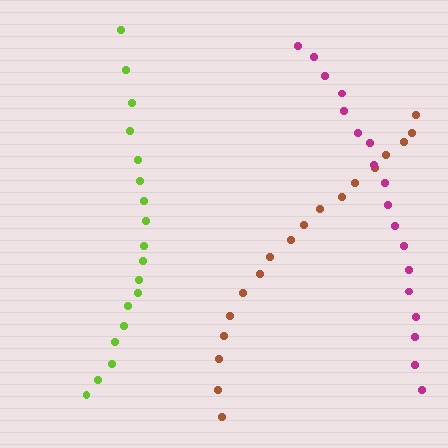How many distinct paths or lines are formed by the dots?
There are 3 distinct paths.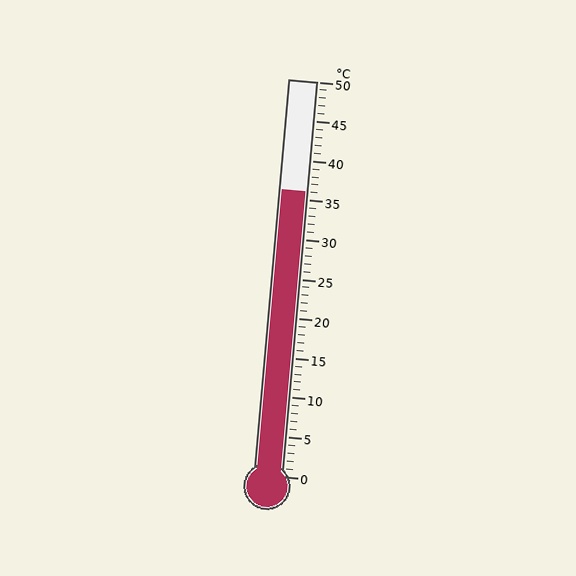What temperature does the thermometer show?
The thermometer shows approximately 36°C.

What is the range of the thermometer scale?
The thermometer scale ranges from 0°C to 50°C.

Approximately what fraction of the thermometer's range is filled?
The thermometer is filled to approximately 70% of its range.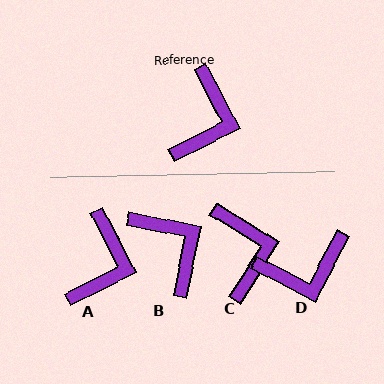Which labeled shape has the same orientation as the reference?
A.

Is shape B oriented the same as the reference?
No, it is off by about 52 degrees.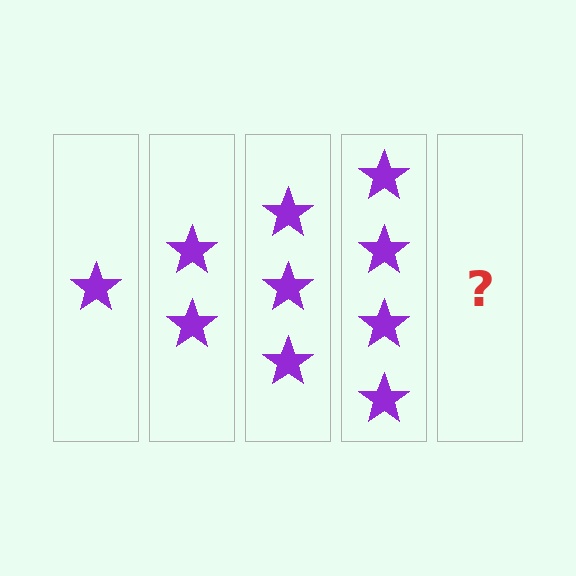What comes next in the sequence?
The next element should be 5 stars.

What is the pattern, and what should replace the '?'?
The pattern is that each step adds one more star. The '?' should be 5 stars.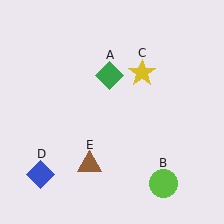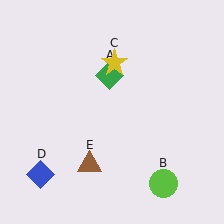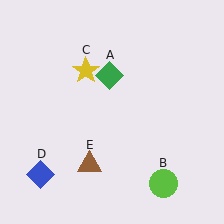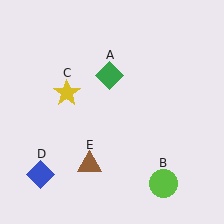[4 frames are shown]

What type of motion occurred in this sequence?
The yellow star (object C) rotated counterclockwise around the center of the scene.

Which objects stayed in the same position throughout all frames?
Green diamond (object A) and lime circle (object B) and blue diamond (object D) and brown triangle (object E) remained stationary.